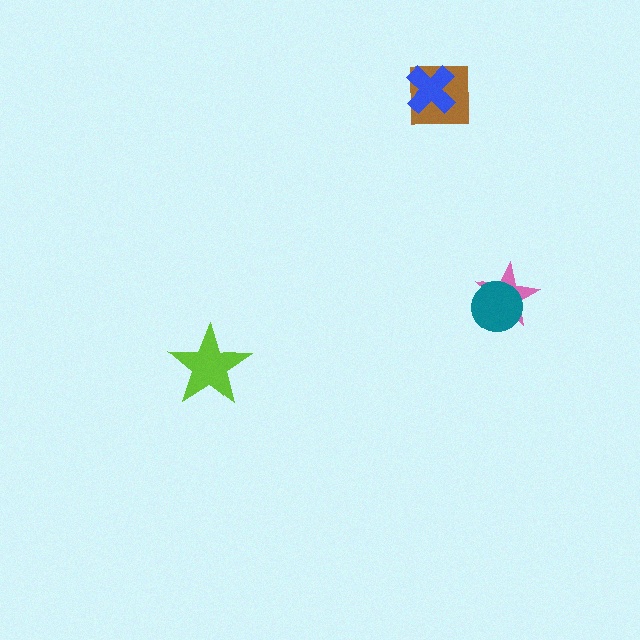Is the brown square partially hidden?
Yes, it is partially covered by another shape.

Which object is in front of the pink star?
The teal circle is in front of the pink star.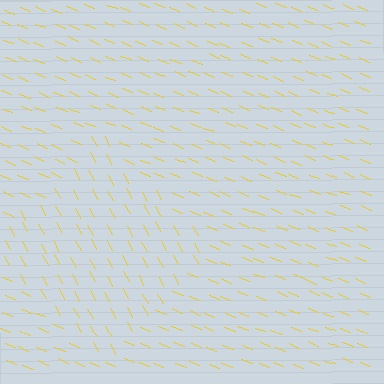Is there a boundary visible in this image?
Yes, there is a texture boundary formed by a change in line orientation.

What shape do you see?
I see a diamond.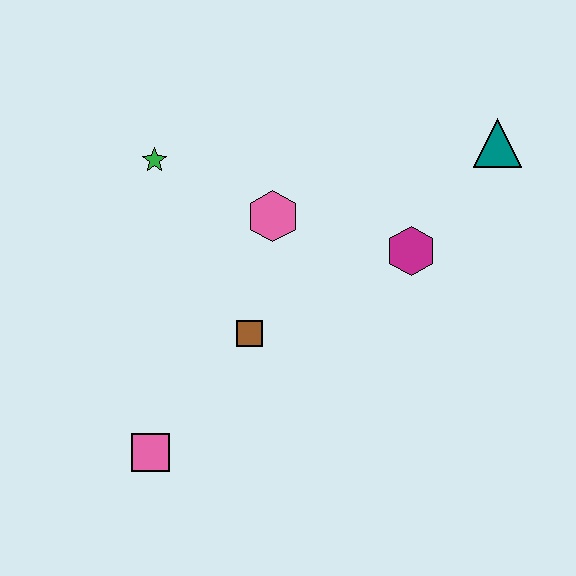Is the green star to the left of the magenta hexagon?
Yes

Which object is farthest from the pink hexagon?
The pink square is farthest from the pink hexagon.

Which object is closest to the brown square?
The pink hexagon is closest to the brown square.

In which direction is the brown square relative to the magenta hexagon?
The brown square is to the left of the magenta hexagon.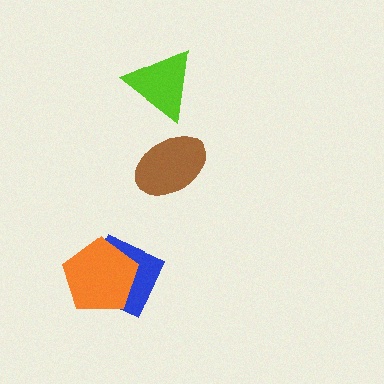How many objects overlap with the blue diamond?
1 object overlaps with the blue diamond.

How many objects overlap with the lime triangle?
0 objects overlap with the lime triangle.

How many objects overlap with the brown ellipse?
0 objects overlap with the brown ellipse.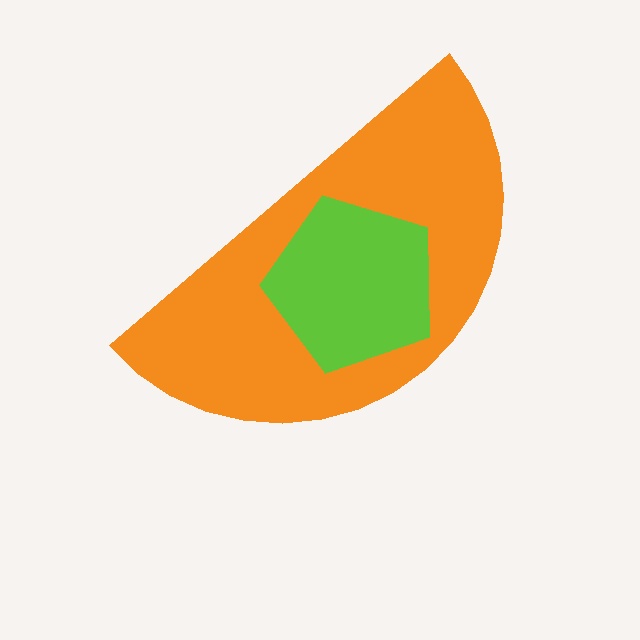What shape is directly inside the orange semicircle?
The lime pentagon.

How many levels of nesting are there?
2.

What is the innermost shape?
The lime pentagon.